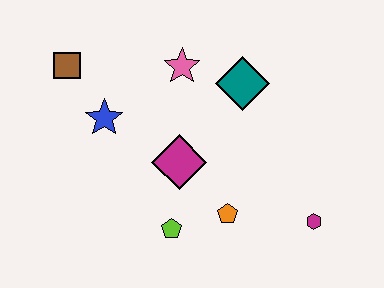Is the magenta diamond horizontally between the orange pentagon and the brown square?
Yes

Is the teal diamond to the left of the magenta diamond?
No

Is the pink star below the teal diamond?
No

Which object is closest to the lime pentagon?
The orange pentagon is closest to the lime pentagon.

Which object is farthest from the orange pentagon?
The brown square is farthest from the orange pentagon.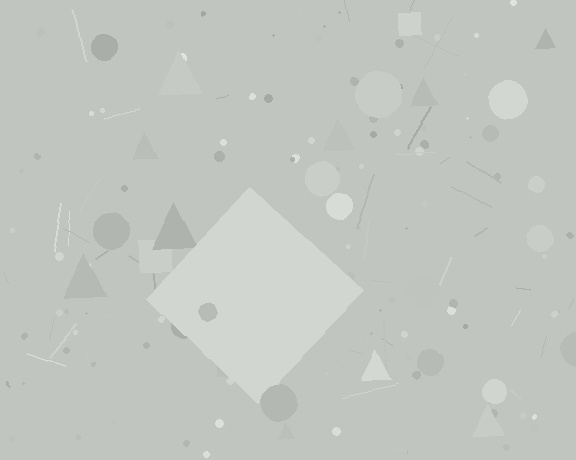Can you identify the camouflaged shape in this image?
The camouflaged shape is a diamond.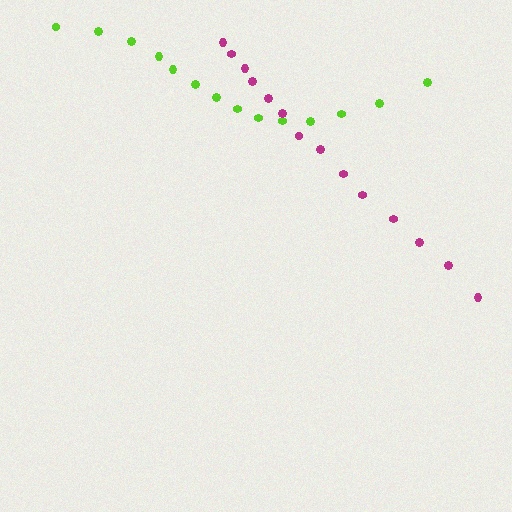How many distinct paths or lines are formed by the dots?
There are 2 distinct paths.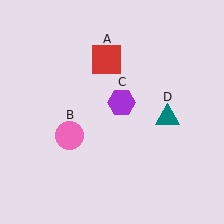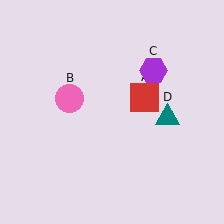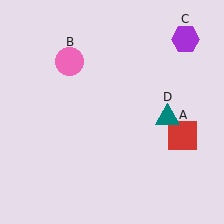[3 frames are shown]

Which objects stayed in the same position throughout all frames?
Teal triangle (object D) remained stationary.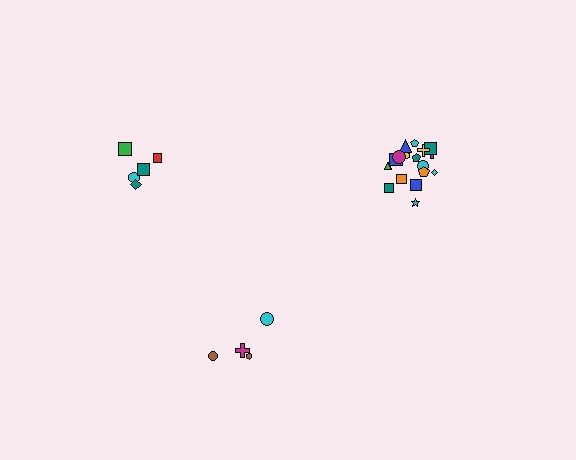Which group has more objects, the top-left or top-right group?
The top-right group.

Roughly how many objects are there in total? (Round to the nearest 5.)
Roughly 25 objects in total.